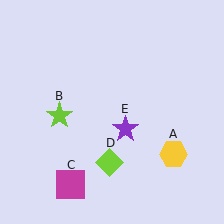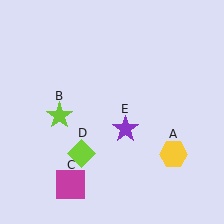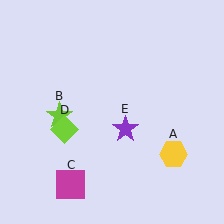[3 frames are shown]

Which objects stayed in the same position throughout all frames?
Yellow hexagon (object A) and lime star (object B) and magenta square (object C) and purple star (object E) remained stationary.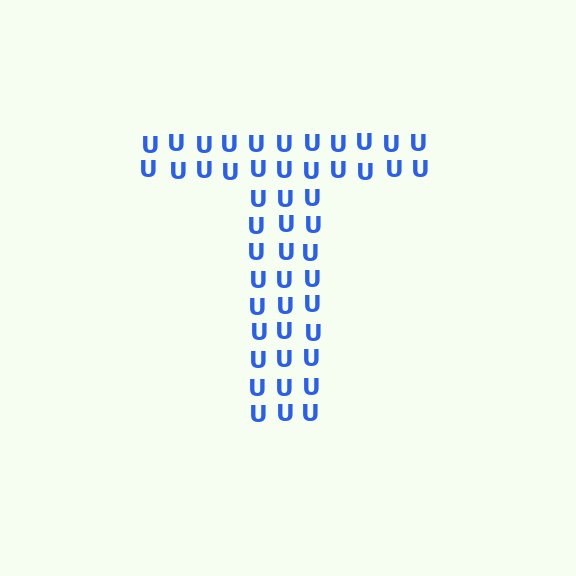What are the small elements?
The small elements are letter U's.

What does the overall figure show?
The overall figure shows the letter T.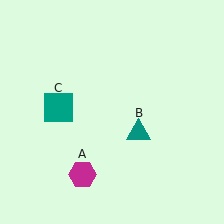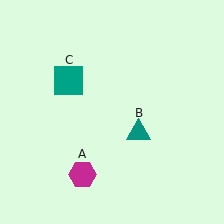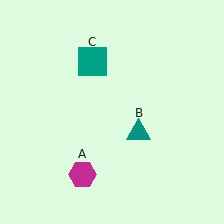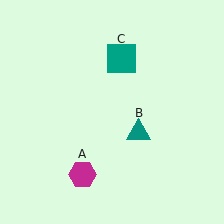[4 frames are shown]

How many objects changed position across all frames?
1 object changed position: teal square (object C).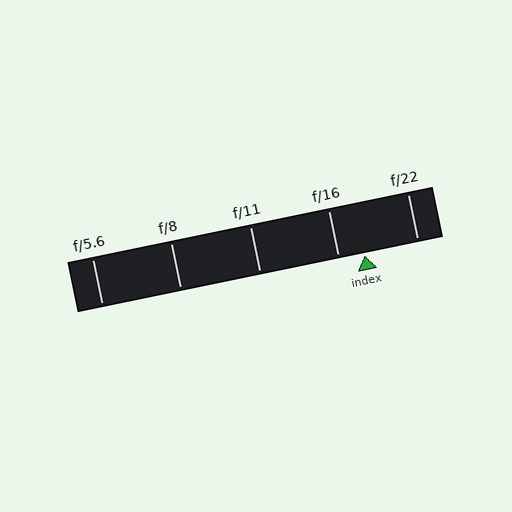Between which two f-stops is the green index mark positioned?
The index mark is between f/16 and f/22.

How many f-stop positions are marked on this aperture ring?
There are 5 f-stop positions marked.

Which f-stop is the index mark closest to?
The index mark is closest to f/16.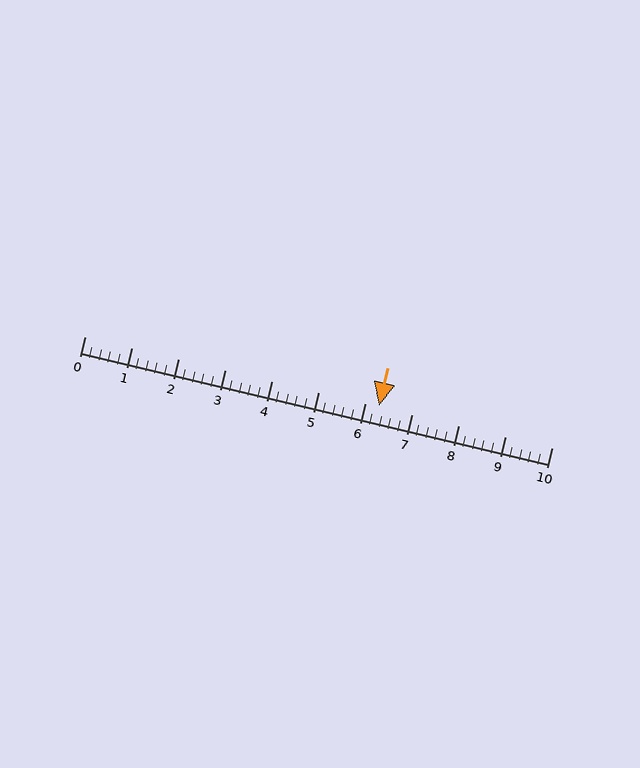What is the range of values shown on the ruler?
The ruler shows values from 0 to 10.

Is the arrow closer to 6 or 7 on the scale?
The arrow is closer to 6.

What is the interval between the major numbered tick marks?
The major tick marks are spaced 1 units apart.